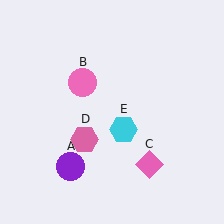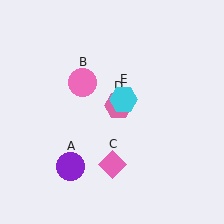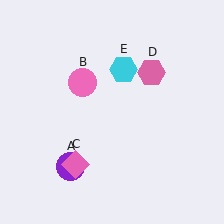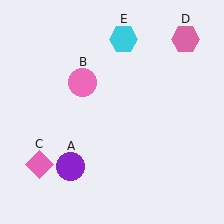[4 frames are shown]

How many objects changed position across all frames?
3 objects changed position: pink diamond (object C), pink hexagon (object D), cyan hexagon (object E).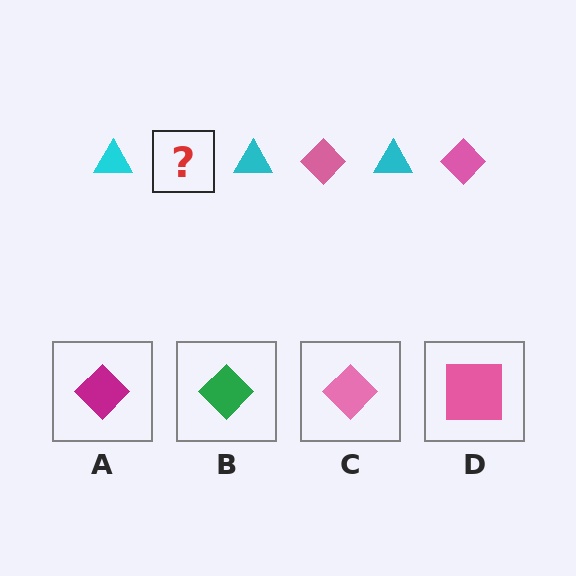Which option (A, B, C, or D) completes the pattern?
C.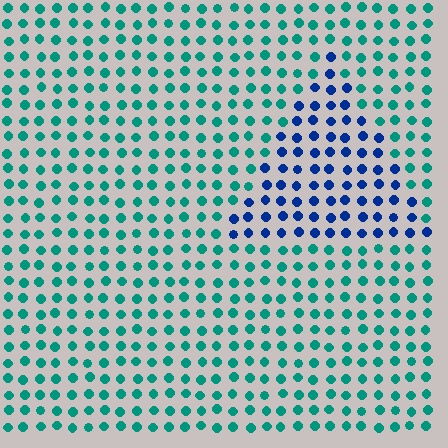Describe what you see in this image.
The image is filled with small teal elements in a uniform arrangement. A triangle-shaped region is visible where the elements are tinted to a slightly different hue, forming a subtle color boundary.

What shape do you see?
I see a triangle.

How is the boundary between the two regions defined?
The boundary is defined purely by a slight shift in hue (about 51 degrees). Spacing, size, and orientation are identical on both sides.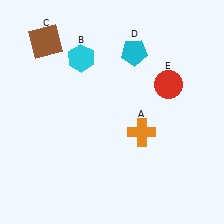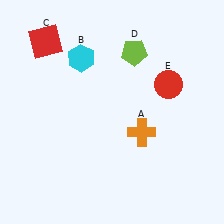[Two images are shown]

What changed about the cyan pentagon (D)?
In Image 1, D is cyan. In Image 2, it changed to lime.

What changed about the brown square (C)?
In Image 1, C is brown. In Image 2, it changed to red.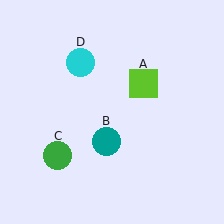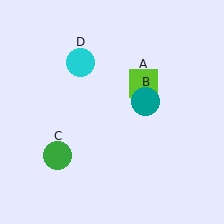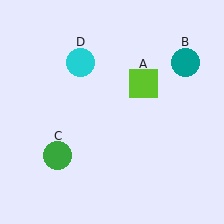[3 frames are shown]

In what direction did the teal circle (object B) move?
The teal circle (object B) moved up and to the right.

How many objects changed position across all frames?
1 object changed position: teal circle (object B).